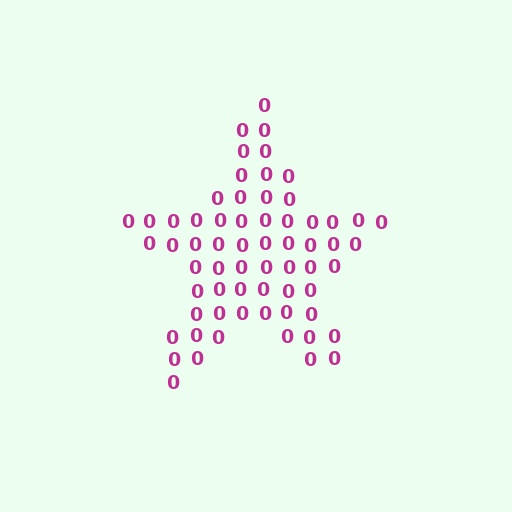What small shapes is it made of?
It is made of small digit 0's.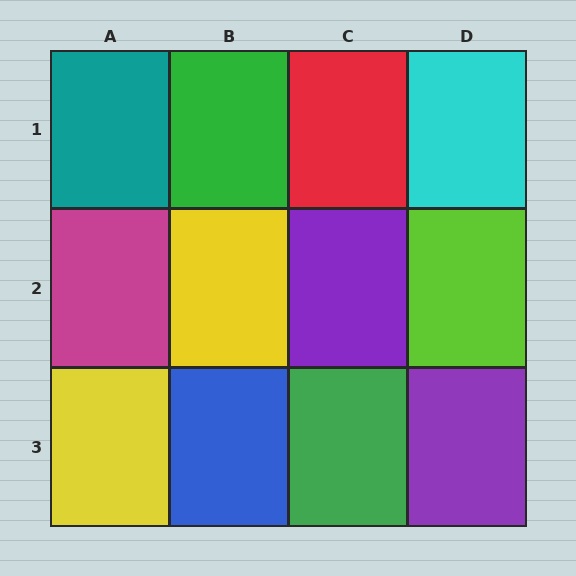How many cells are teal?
1 cell is teal.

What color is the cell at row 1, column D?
Cyan.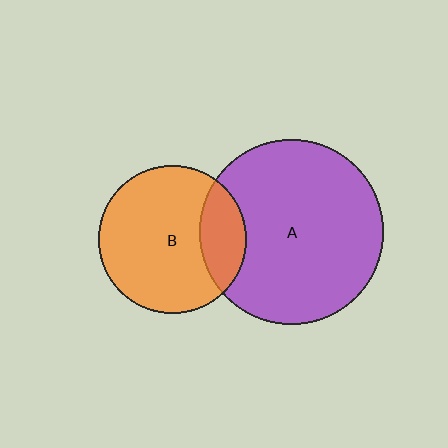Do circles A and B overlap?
Yes.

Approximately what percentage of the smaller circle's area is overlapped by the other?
Approximately 20%.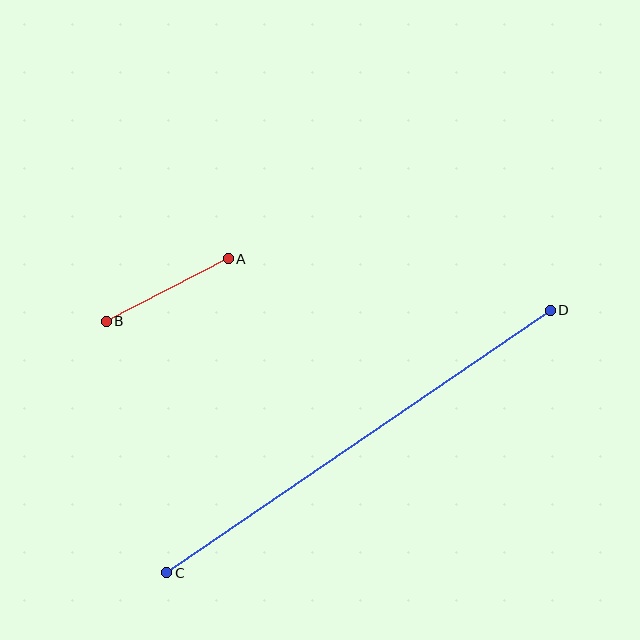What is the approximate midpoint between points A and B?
The midpoint is at approximately (167, 290) pixels.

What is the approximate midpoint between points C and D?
The midpoint is at approximately (359, 441) pixels.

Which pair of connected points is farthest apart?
Points C and D are farthest apart.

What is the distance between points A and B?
The distance is approximately 137 pixels.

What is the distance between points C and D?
The distance is approximately 465 pixels.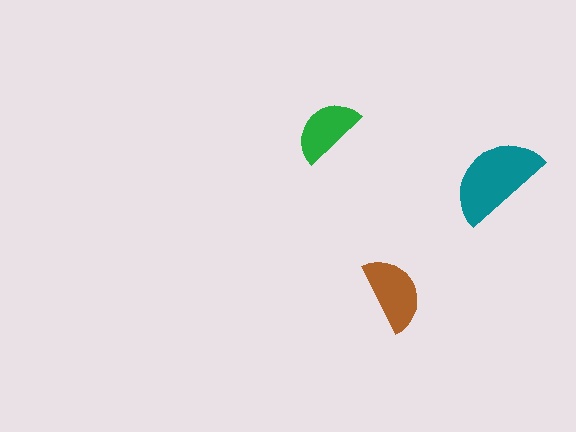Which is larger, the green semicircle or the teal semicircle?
The teal one.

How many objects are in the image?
There are 3 objects in the image.